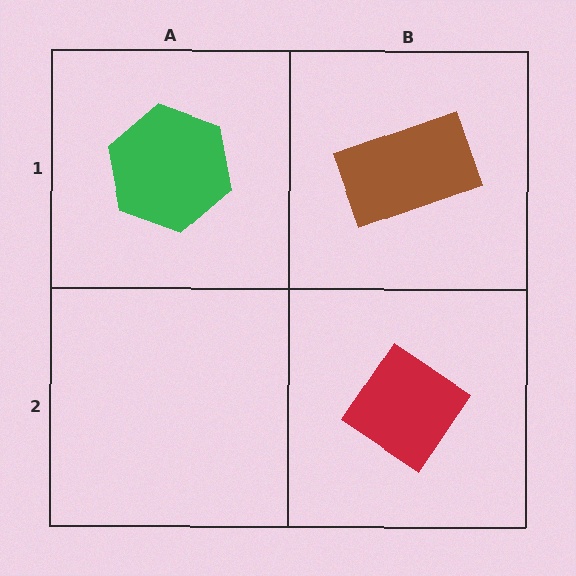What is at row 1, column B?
A brown rectangle.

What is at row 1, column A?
A green hexagon.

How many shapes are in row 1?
2 shapes.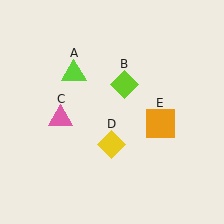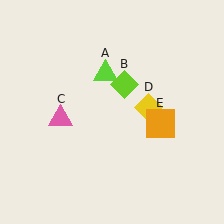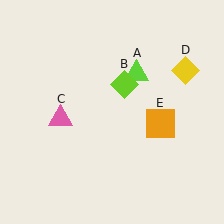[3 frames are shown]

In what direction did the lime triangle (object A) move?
The lime triangle (object A) moved right.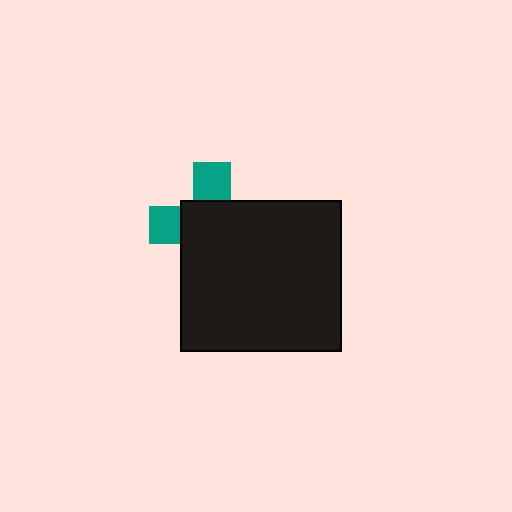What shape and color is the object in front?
The object in front is a black rectangle.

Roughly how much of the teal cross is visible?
A small part of it is visible (roughly 32%).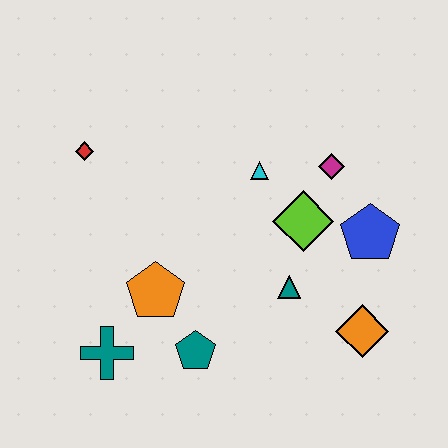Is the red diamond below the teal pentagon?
No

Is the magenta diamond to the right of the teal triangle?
Yes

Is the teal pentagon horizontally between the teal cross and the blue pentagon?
Yes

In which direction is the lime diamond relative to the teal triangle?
The lime diamond is above the teal triangle.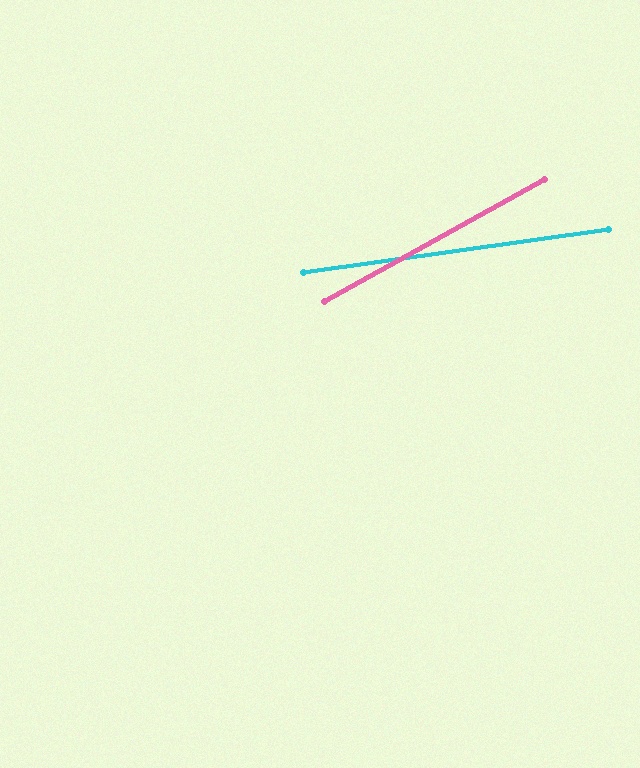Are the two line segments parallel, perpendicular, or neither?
Neither parallel nor perpendicular — they differ by about 21°.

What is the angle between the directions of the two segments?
Approximately 21 degrees.